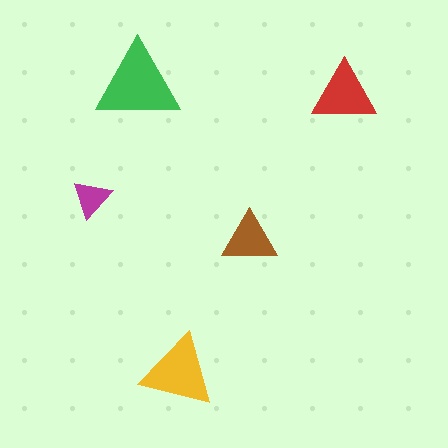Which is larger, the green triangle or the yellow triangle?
The green one.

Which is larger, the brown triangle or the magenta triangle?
The brown one.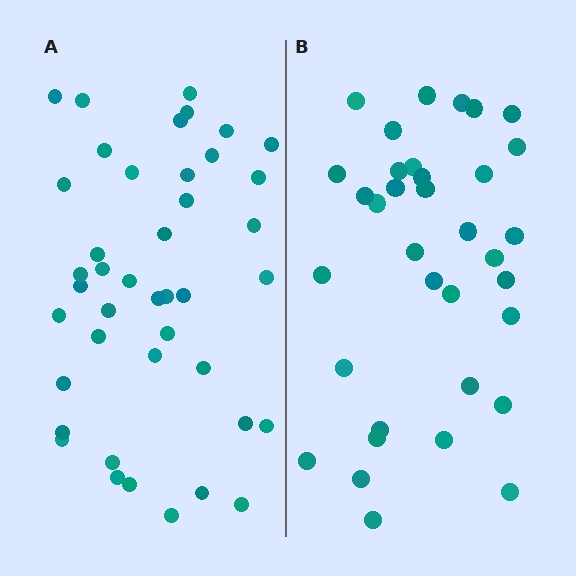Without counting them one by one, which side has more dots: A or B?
Region A (the left region) has more dots.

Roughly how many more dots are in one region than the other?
Region A has roughly 8 or so more dots than region B.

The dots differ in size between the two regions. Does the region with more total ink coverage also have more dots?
No. Region B has more total ink coverage because its dots are larger, but region A actually contains more individual dots. Total area can be misleading — the number of items is what matters here.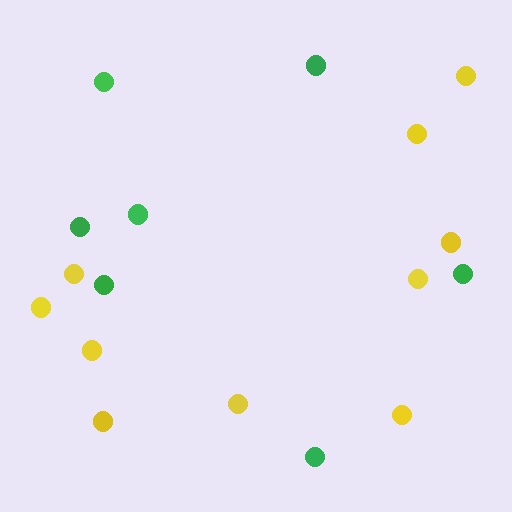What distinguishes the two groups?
There are 2 groups: one group of yellow circles (10) and one group of green circles (7).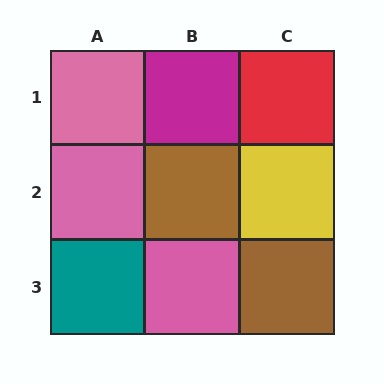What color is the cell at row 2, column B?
Brown.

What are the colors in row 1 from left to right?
Pink, magenta, red.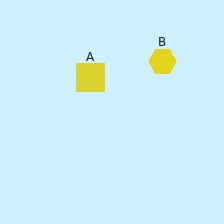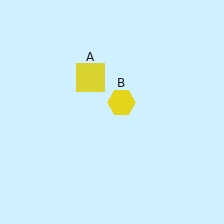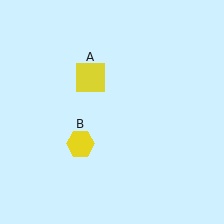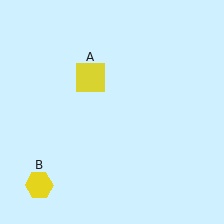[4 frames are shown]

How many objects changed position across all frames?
1 object changed position: yellow hexagon (object B).